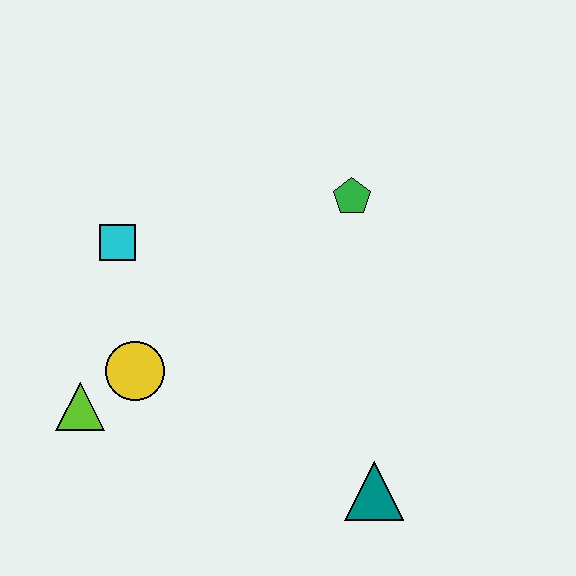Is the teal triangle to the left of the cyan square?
No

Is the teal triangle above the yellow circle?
No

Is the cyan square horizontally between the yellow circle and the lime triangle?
Yes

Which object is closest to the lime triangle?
The yellow circle is closest to the lime triangle.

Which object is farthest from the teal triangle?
The cyan square is farthest from the teal triangle.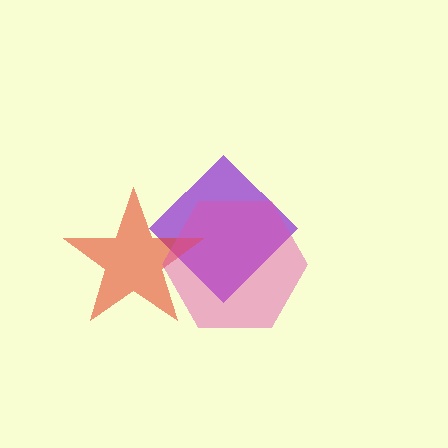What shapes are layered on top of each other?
The layered shapes are: a purple diamond, a red star, a pink hexagon.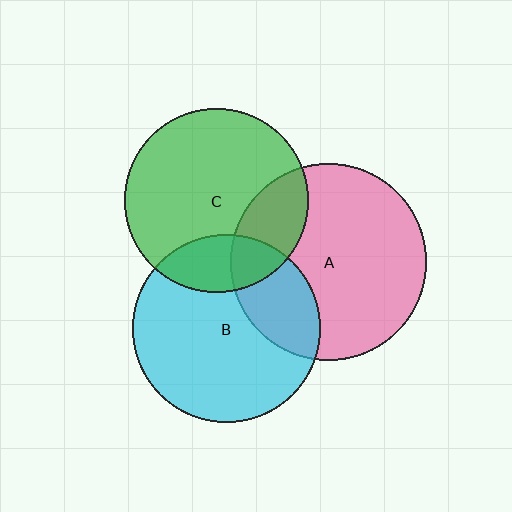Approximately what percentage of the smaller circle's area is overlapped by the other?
Approximately 20%.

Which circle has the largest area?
Circle A (pink).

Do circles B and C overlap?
Yes.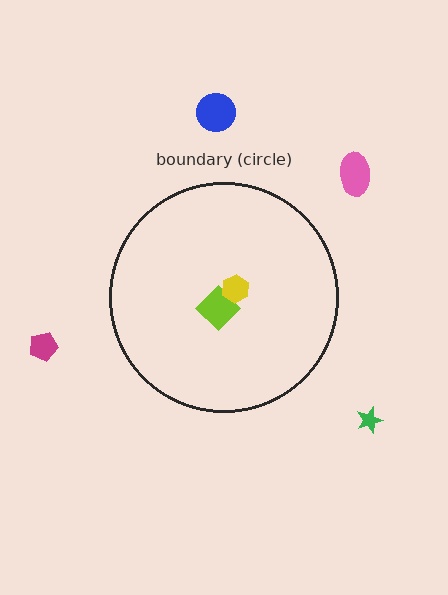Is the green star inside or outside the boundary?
Outside.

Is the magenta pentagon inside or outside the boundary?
Outside.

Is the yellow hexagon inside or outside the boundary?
Inside.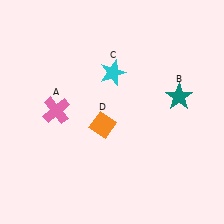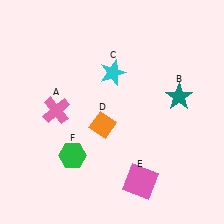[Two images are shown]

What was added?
A pink square (E), a green hexagon (F) were added in Image 2.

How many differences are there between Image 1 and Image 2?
There are 2 differences between the two images.